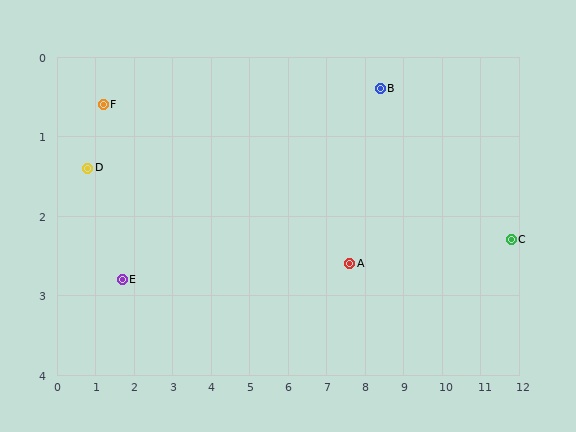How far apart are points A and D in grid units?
Points A and D are about 6.9 grid units apart.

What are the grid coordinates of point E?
Point E is at approximately (1.7, 2.8).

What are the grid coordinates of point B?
Point B is at approximately (8.4, 0.4).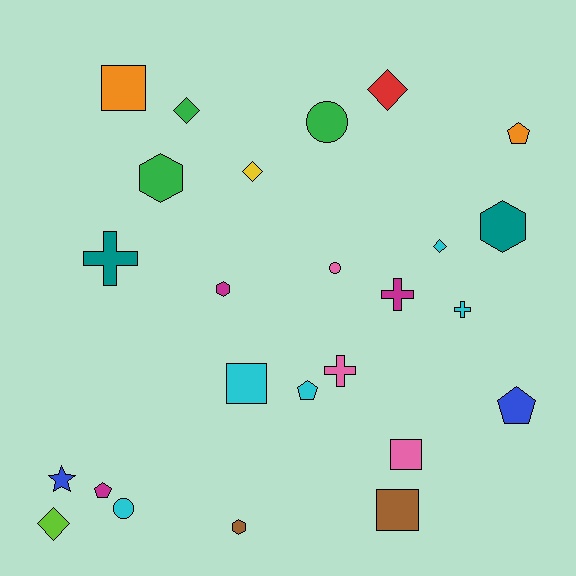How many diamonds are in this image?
There are 5 diamonds.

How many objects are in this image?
There are 25 objects.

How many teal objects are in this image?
There are 2 teal objects.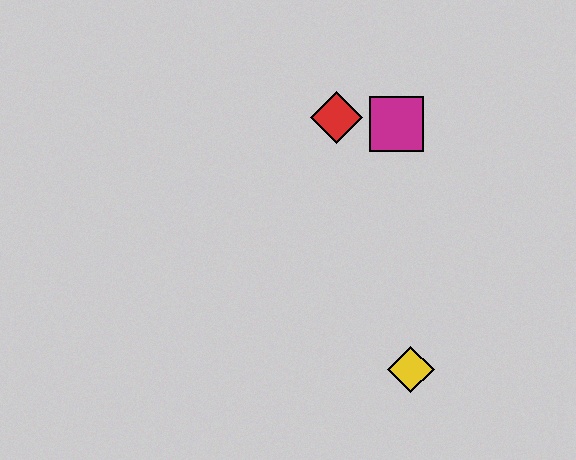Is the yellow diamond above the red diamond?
No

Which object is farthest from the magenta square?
The yellow diamond is farthest from the magenta square.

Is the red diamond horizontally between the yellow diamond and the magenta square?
No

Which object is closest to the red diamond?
The magenta square is closest to the red diamond.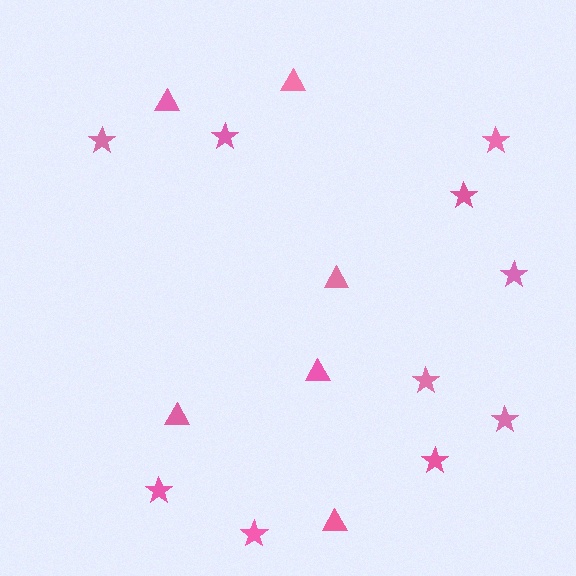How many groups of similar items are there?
There are 2 groups: one group of triangles (6) and one group of stars (10).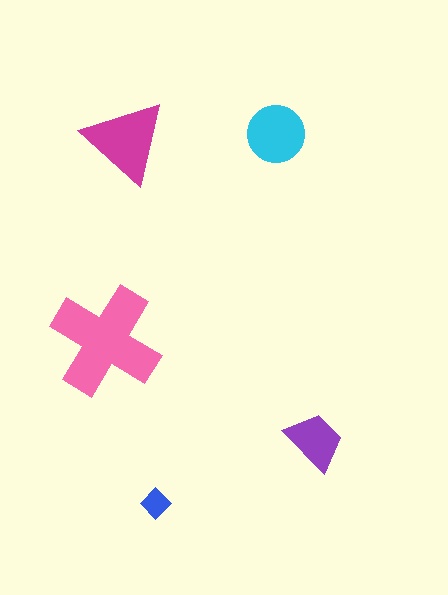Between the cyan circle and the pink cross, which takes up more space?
The pink cross.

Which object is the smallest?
The blue diamond.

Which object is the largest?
The pink cross.